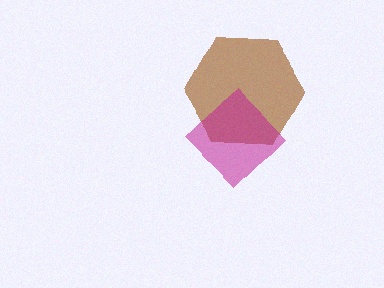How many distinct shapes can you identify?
There are 2 distinct shapes: a brown hexagon, a magenta diamond.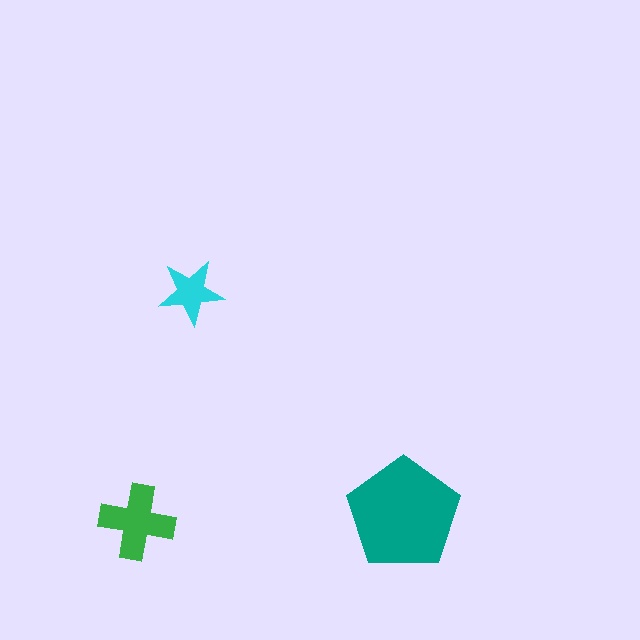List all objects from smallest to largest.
The cyan star, the green cross, the teal pentagon.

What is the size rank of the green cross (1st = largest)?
2nd.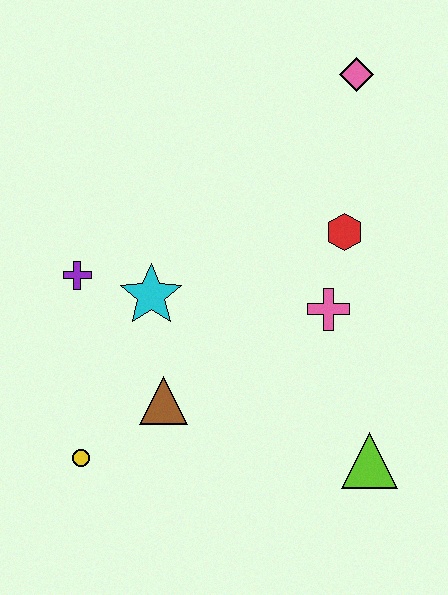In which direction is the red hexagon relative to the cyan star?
The red hexagon is to the right of the cyan star.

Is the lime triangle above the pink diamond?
No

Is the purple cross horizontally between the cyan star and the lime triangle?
No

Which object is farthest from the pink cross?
The yellow circle is farthest from the pink cross.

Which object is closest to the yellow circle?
The brown triangle is closest to the yellow circle.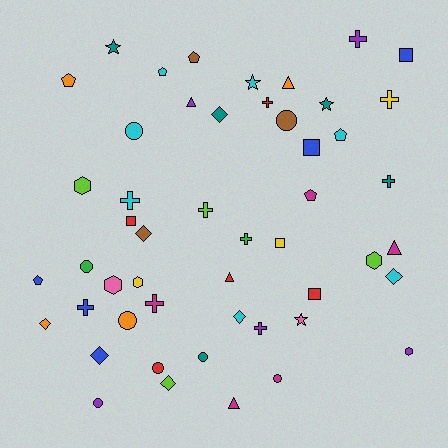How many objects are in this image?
There are 50 objects.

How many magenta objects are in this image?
There are 5 magenta objects.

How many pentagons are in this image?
There are 6 pentagons.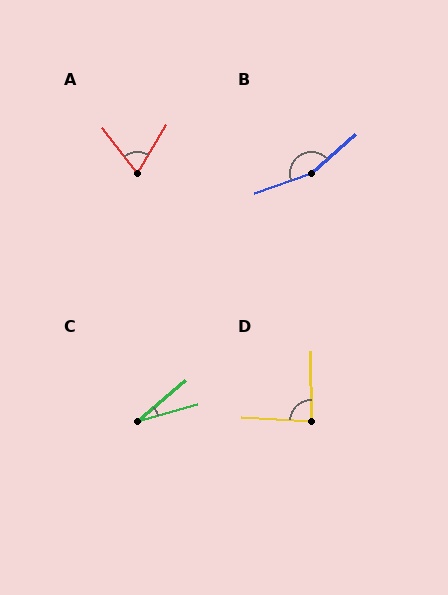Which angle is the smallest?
C, at approximately 25 degrees.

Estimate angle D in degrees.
Approximately 86 degrees.